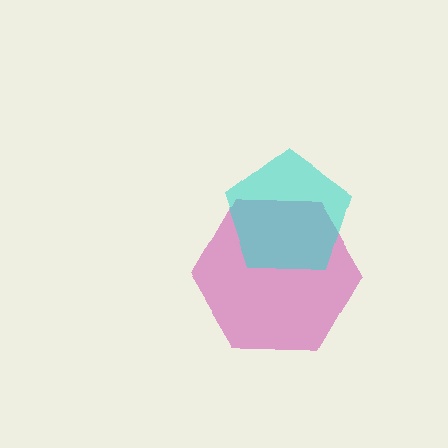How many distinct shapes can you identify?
There are 2 distinct shapes: a magenta hexagon, a cyan pentagon.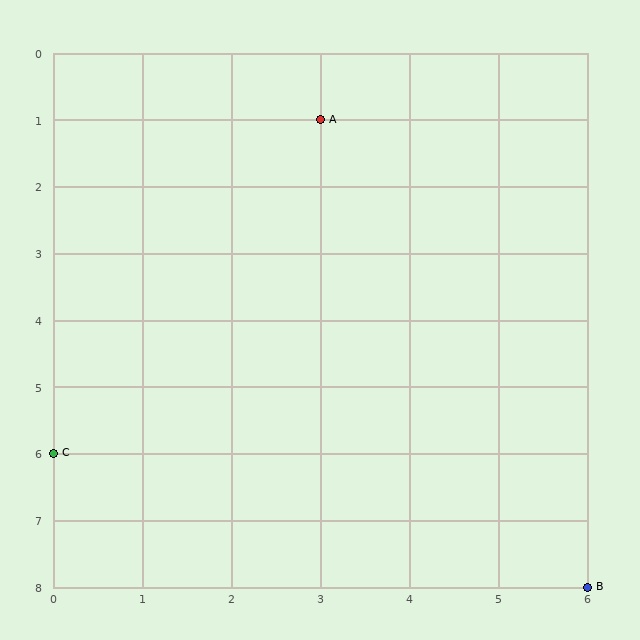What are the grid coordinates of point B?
Point B is at grid coordinates (6, 8).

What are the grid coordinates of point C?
Point C is at grid coordinates (0, 6).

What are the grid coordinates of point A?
Point A is at grid coordinates (3, 1).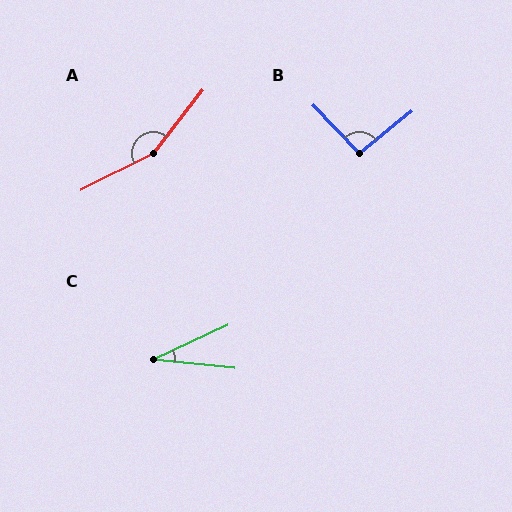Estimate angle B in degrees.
Approximately 95 degrees.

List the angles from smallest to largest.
C (31°), B (95°), A (154°).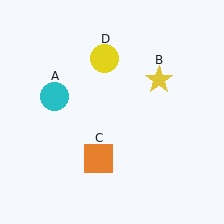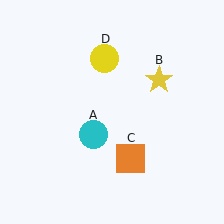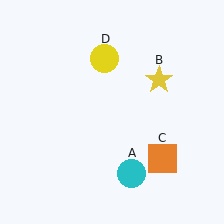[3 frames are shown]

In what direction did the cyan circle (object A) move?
The cyan circle (object A) moved down and to the right.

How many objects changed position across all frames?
2 objects changed position: cyan circle (object A), orange square (object C).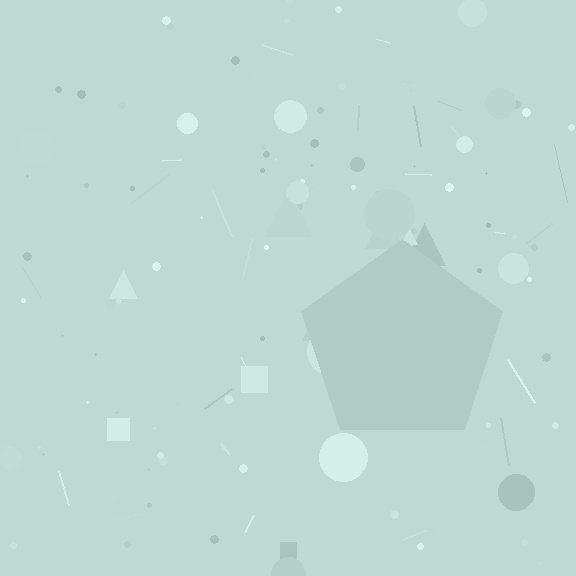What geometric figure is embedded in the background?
A pentagon is embedded in the background.